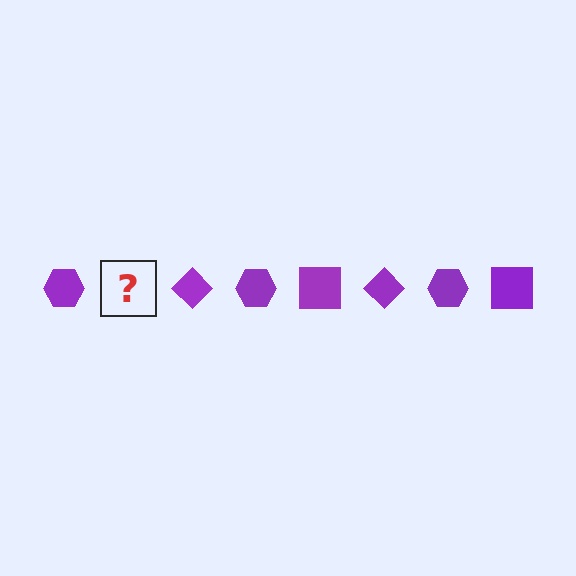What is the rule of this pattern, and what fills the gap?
The rule is that the pattern cycles through hexagon, square, diamond shapes in purple. The gap should be filled with a purple square.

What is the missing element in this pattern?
The missing element is a purple square.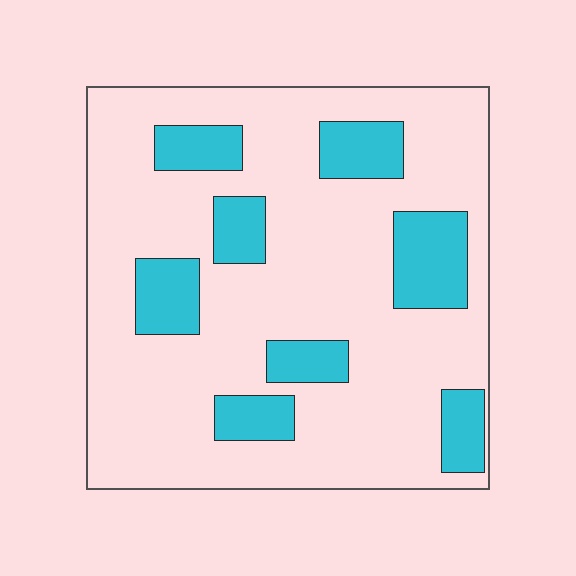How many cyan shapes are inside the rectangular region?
8.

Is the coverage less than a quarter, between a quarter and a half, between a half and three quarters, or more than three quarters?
Less than a quarter.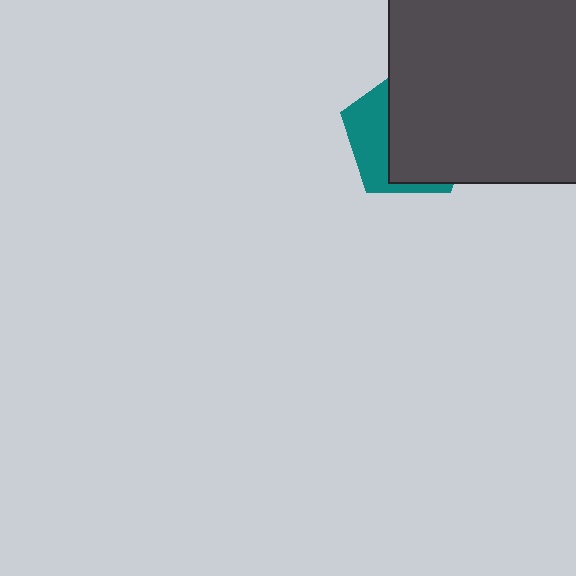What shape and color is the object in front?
The object in front is a dark gray square.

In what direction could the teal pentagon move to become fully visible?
The teal pentagon could move left. That would shift it out from behind the dark gray square entirely.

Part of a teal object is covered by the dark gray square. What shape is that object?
It is a pentagon.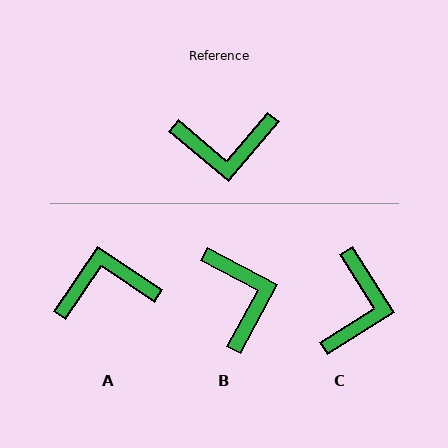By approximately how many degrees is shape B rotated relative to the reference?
Approximately 102 degrees counter-clockwise.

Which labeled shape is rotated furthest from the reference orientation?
A, about 174 degrees away.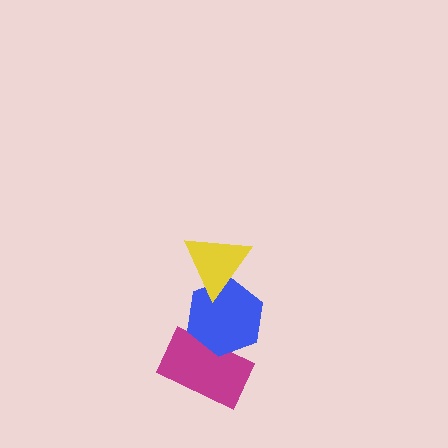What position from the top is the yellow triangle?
The yellow triangle is 1st from the top.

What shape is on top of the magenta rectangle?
The blue hexagon is on top of the magenta rectangle.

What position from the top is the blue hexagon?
The blue hexagon is 2nd from the top.